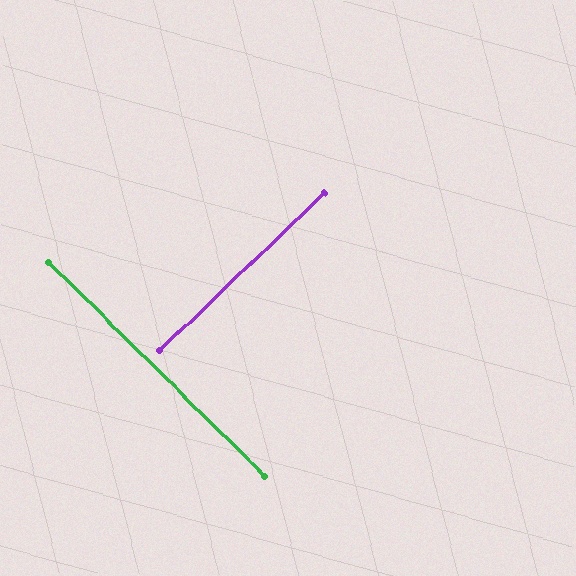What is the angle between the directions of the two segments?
Approximately 88 degrees.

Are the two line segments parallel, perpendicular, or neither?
Perpendicular — they meet at approximately 88°.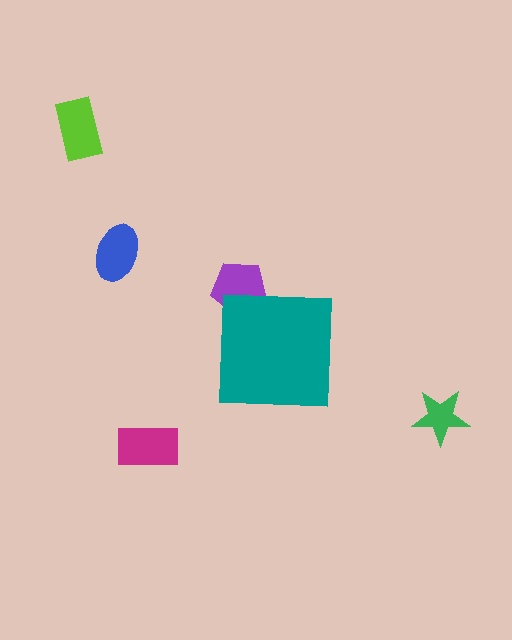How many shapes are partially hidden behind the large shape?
1 shape is partially hidden.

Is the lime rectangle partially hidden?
No, the lime rectangle is fully visible.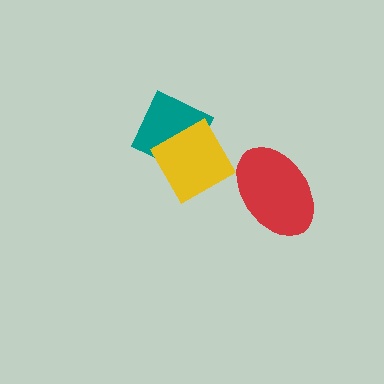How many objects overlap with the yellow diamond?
1 object overlaps with the yellow diamond.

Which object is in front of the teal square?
The yellow diamond is in front of the teal square.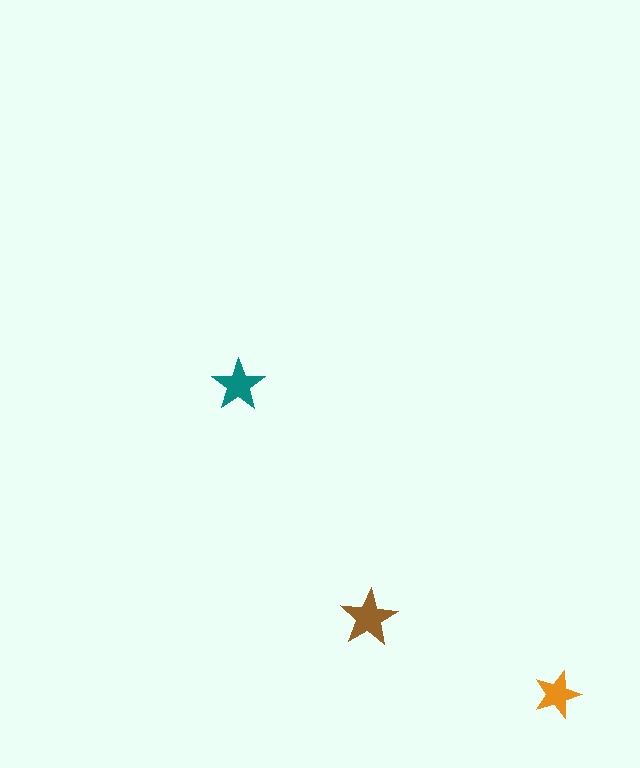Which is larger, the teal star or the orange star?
The teal one.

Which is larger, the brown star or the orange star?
The brown one.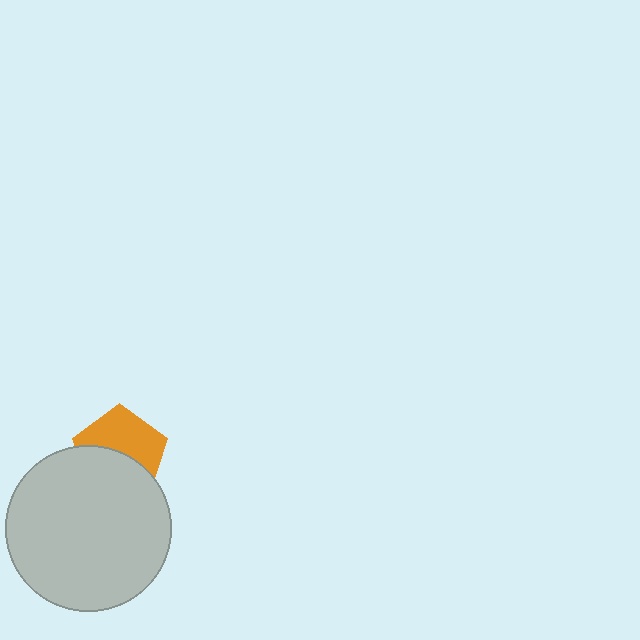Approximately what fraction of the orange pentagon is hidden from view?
Roughly 48% of the orange pentagon is hidden behind the light gray circle.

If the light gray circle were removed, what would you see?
You would see the complete orange pentagon.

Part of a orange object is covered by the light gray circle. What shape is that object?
It is a pentagon.